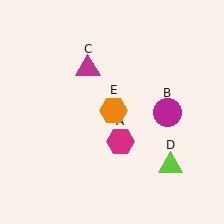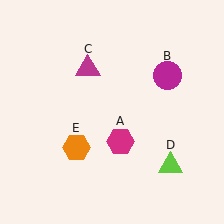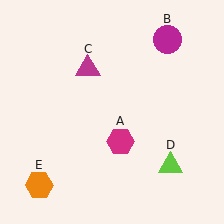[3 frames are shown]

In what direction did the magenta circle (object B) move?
The magenta circle (object B) moved up.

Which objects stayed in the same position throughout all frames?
Magenta hexagon (object A) and magenta triangle (object C) and lime triangle (object D) remained stationary.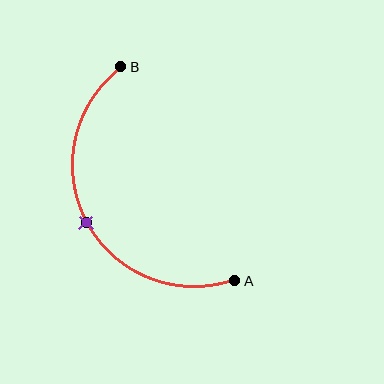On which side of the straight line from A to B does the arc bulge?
The arc bulges to the left of the straight line connecting A and B.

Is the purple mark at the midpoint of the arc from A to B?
Yes. The purple mark lies on the arc at equal arc-length from both A and B — it is the arc midpoint.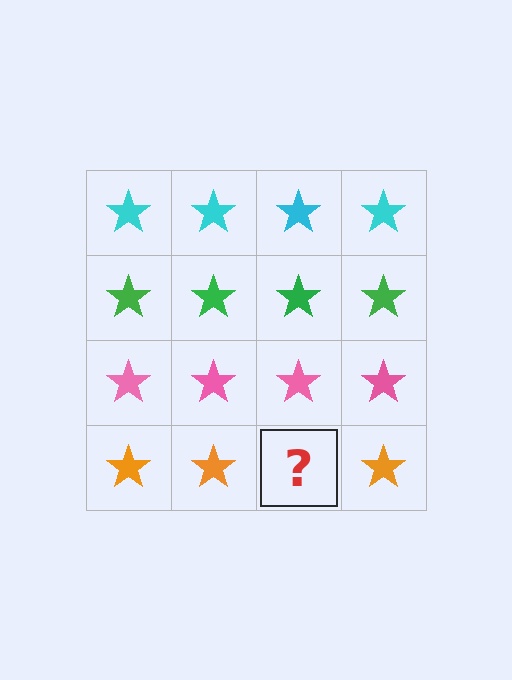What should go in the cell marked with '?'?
The missing cell should contain an orange star.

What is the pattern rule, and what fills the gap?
The rule is that each row has a consistent color. The gap should be filled with an orange star.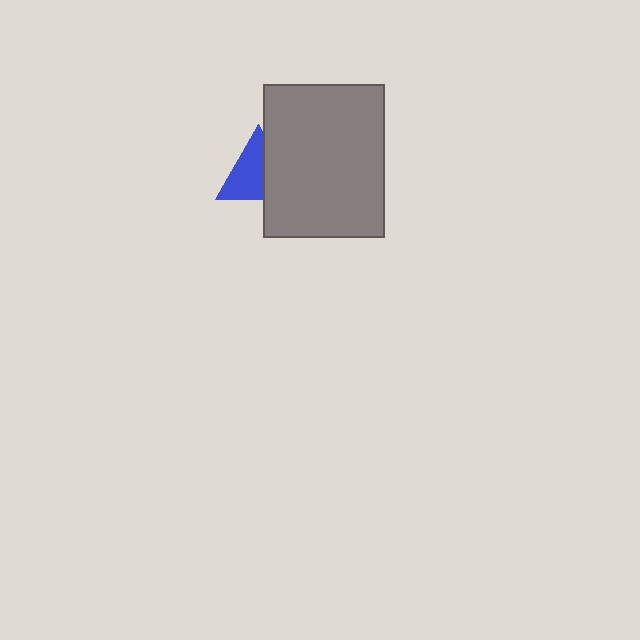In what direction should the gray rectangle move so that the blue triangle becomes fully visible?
The gray rectangle should move right. That is the shortest direction to clear the overlap and leave the blue triangle fully visible.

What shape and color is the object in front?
The object in front is a gray rectangle.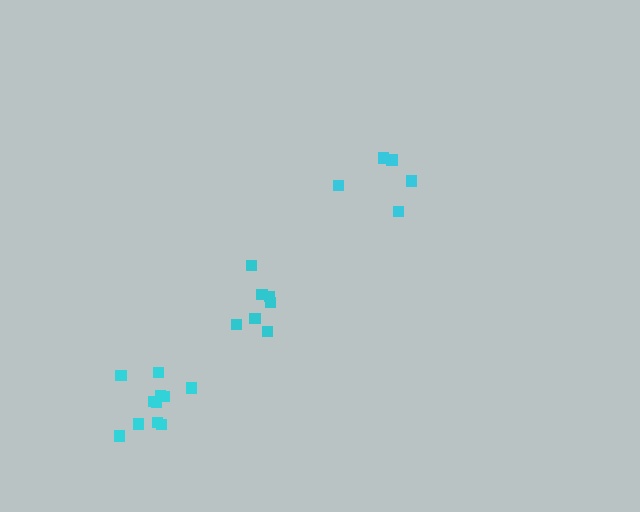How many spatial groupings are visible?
There are 3 spatial groupings.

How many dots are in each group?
Group 1: 5 dots, Group 2: 7 dots, Group 3: 11 dots (23 total).